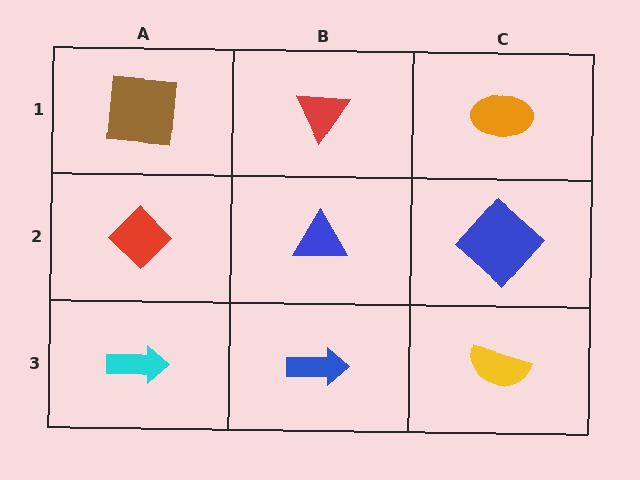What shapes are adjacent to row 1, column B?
A blue triangle (row 2, column B), a brown square (row 1, column A), an orange ellipse (row 1, column C).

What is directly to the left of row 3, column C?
A blue arrow.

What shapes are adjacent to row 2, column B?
A red triangle (row 1, column B), a blue arrow (row 3, column B), a red diamond (row 2, column A), a blue diamond (row 2, column C).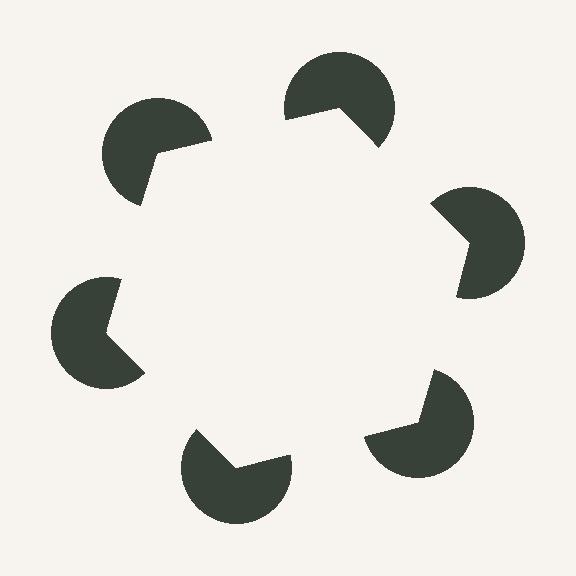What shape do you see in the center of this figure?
An illusory hexagon — its edges are inferred from the aligned wedge cuts in the pac-man discs, not physically drawn.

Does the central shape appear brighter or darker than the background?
It typically appears slightly brighter than the background, even though no actual brightness change is drawn.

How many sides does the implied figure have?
6 sides.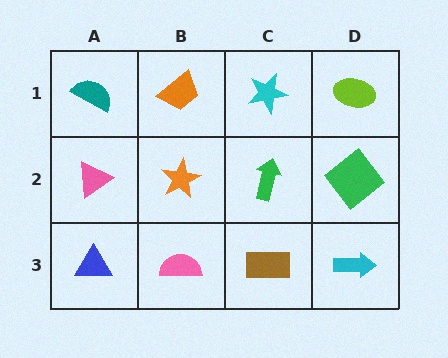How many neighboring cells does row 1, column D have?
2.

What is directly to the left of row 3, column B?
A blue triangle.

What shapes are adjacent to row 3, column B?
An orange star (row 2, column B), a blue triangle (row 3, column A), a brown rectangle (row 3, column C).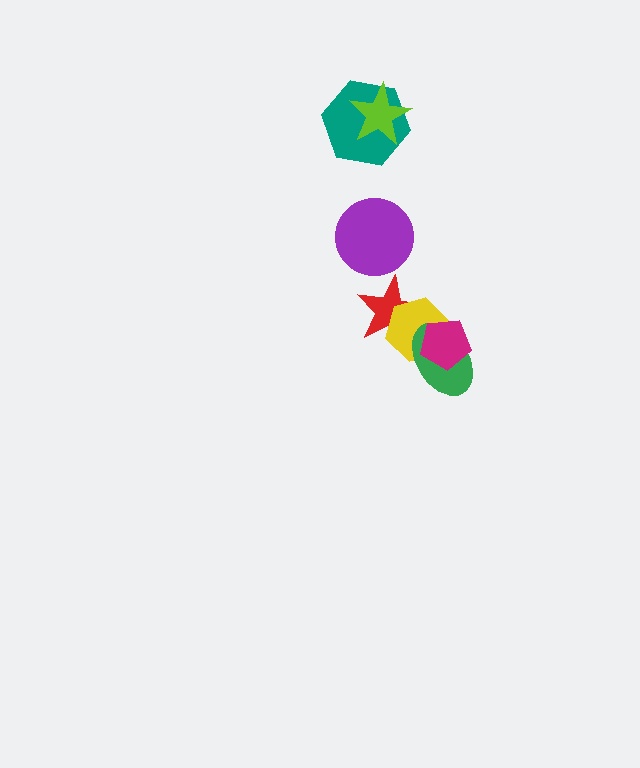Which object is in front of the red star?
The yellow hexagon is in front of the red star.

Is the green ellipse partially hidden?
Yes, it is partially covered by another shape.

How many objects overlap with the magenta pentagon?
2 objects overlap with the magenta pentagon.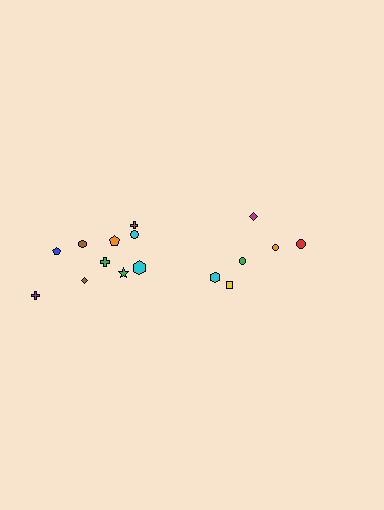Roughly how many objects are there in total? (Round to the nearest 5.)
Roughly 15 objects in total.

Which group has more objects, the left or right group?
The left group.